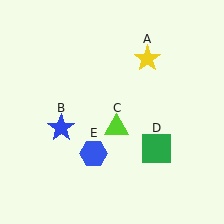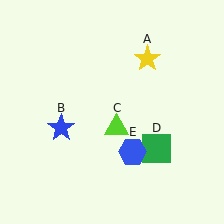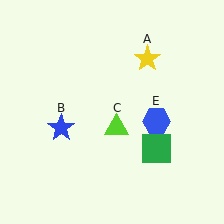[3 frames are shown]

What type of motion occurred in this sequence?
The blue hexagon (object E) rotated counterclockwise around the center of the scene.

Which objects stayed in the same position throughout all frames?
Yellow star (object A) and blue star (object B) and lime triangle (object C) and green square (object D) remained stationary.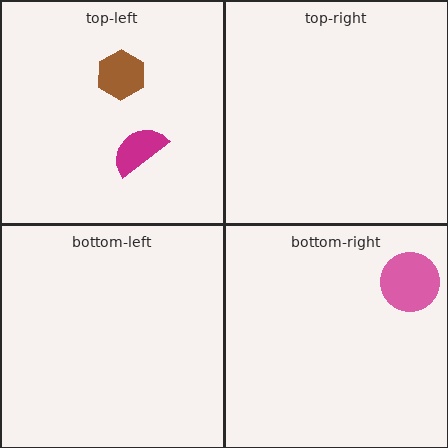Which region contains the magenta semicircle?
The top-left region.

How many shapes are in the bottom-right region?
1.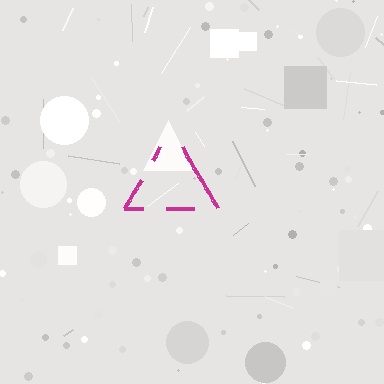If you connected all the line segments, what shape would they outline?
They would outline a triangle.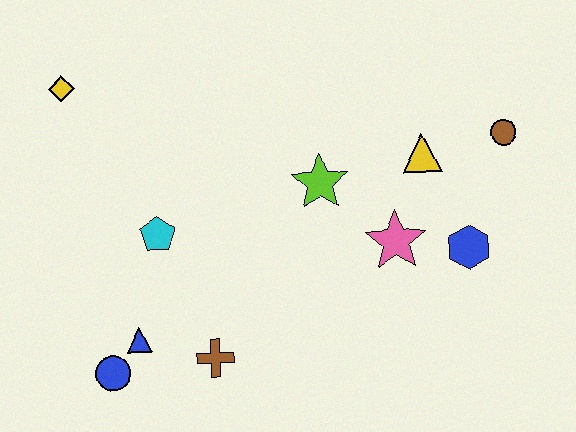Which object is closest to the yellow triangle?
The brown circle is closest to the yellow triangle.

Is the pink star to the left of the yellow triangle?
Yes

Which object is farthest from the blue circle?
The brown circle is farthest from the blue circle.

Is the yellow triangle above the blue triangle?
Yes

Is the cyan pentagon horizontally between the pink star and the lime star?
No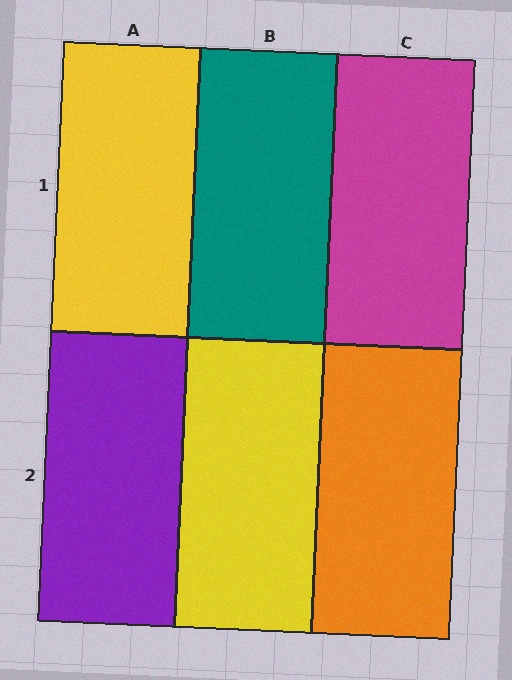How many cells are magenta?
1 cell is magenta.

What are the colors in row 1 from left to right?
Yellow, teal, magenta.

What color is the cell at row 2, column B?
Yellow.